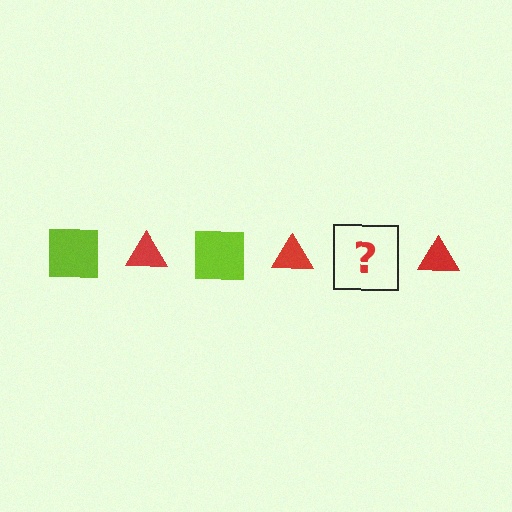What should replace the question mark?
The question mark should be replaced with a lime square.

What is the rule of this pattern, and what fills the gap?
The rule is that the pattern alternates between lime square and red triangle. The gap should be filled with a lime square.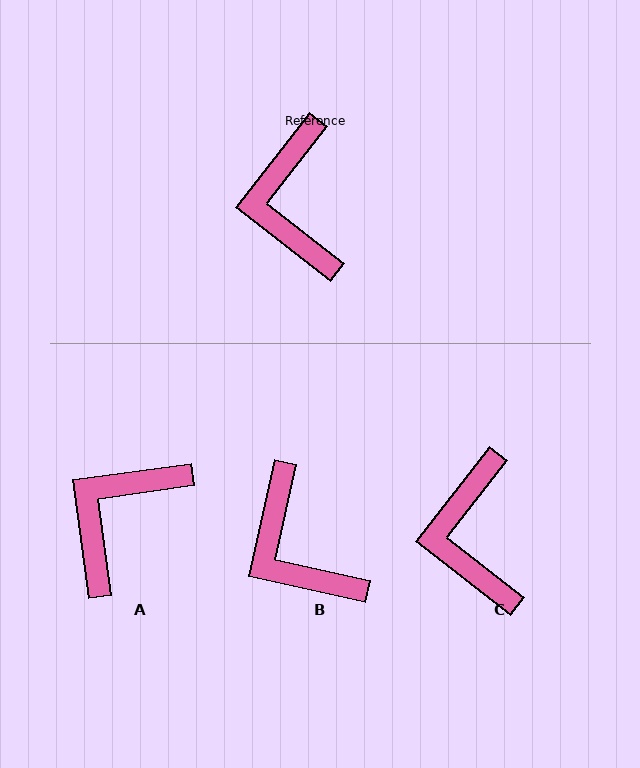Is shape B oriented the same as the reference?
No, it is off by about 25 degrees.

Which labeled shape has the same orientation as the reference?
C.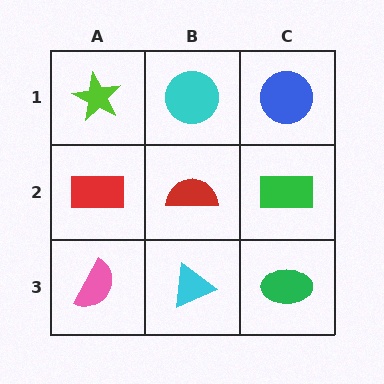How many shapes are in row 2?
3 shapes.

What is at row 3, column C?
A green ellipse.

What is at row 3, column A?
A pink semicircle.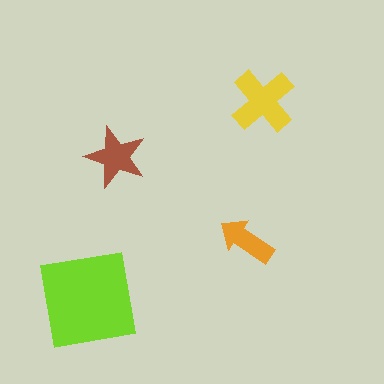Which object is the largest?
The lime square.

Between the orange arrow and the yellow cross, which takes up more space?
The yellow cross.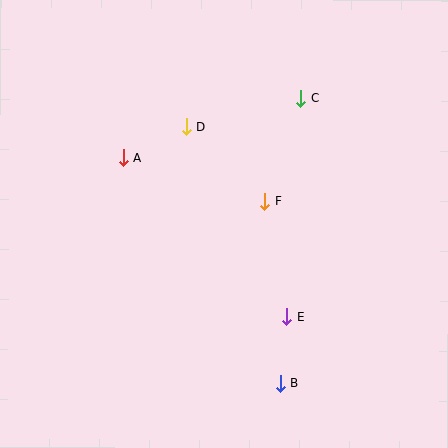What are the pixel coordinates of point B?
Point B is at (281, 383).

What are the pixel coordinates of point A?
Point A is at (124, 157).